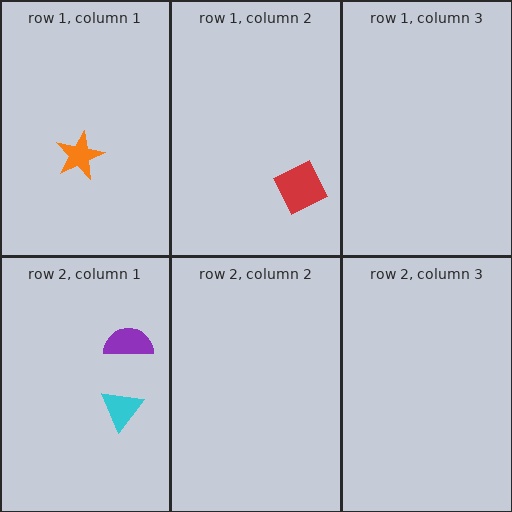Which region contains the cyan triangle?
The row 2, column 1 region.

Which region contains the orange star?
The row 1, column 1 region.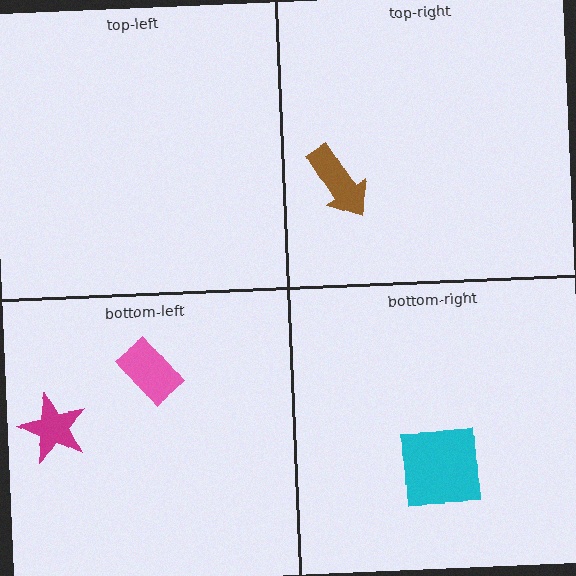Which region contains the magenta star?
The bottom-left region.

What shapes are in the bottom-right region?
The cyan square.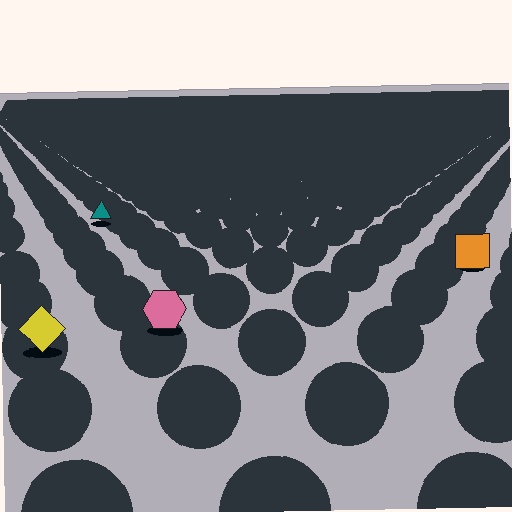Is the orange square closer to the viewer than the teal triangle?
Yes. The orange square is closer — you can tell from the texture gradient: the ground texture is coarser near it.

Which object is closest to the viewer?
The yellow diamond is closest. The texture marks near it are larger and more spread out.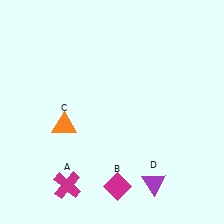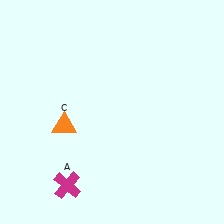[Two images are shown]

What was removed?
The purple triangle (D), the magenta diamond (B) were removed in Image 2.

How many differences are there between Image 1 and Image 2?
There are 2 differences between the two images.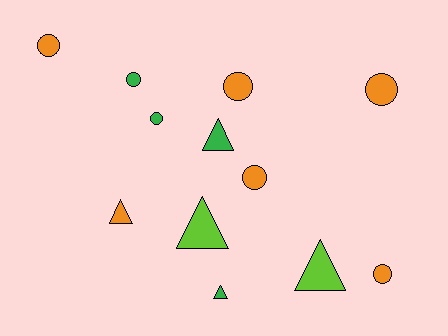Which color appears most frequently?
Orange, with 6 objects.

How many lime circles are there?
There are no lime circles.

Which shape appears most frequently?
Circle, with 7 objects.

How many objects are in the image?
There are 12 objects.